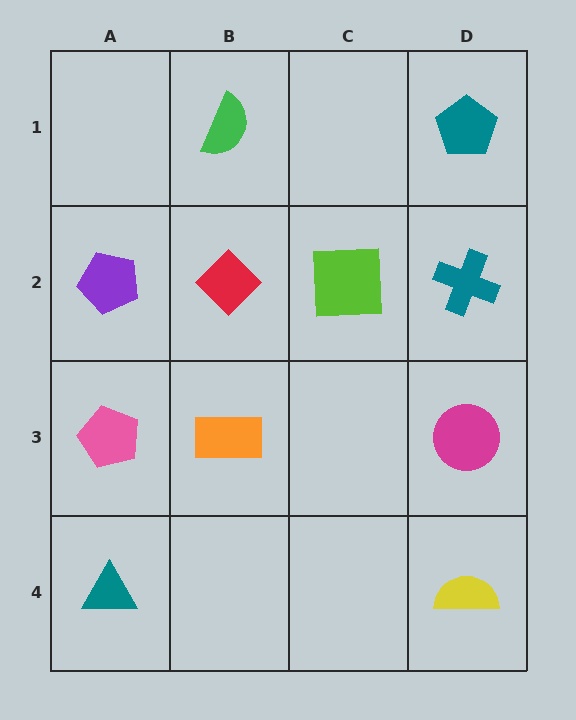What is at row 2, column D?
A teal cross.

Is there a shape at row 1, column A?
No, that cell is empty.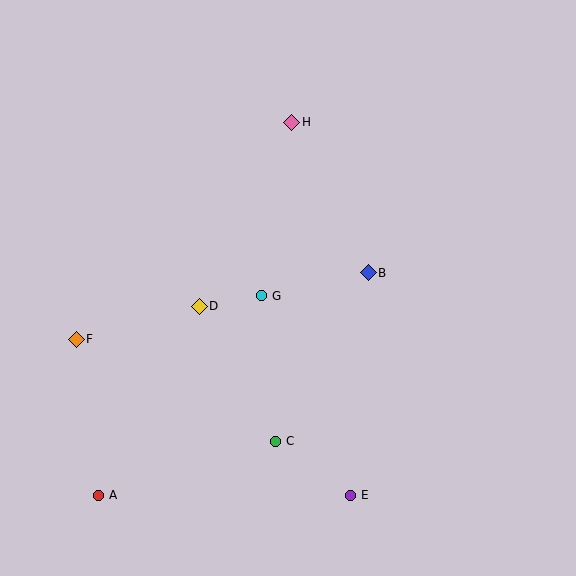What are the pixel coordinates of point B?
Point B is at (368, 273).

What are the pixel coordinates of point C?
Point C is at (276, 441).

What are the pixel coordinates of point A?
Point A is at (99, 495).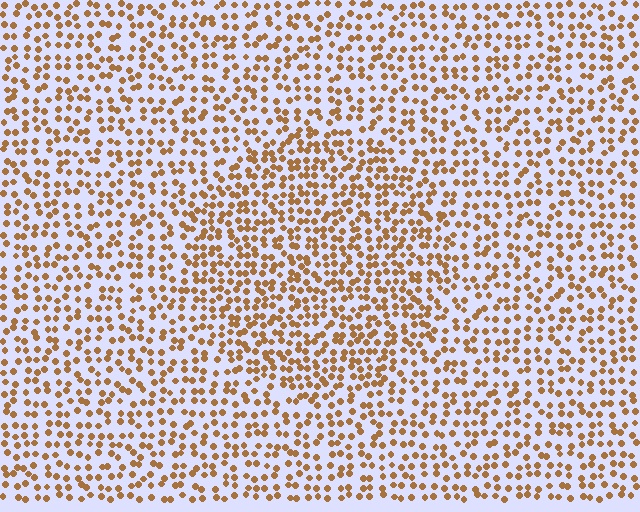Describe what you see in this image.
The image contains small brown elements arranged at two different densities. A circle-shaped region is visible where the elements are more densely packed than the surrounding area.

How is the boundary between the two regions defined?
The boundary is defined by a change in element density (approximately 1.5x ratio). All elements are the same color, size, and shape.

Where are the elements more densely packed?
The elements are more densely packed inside the circle boundary.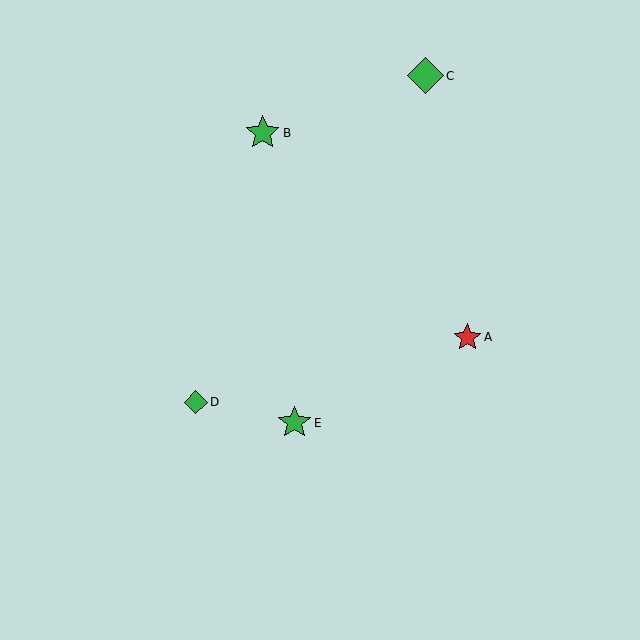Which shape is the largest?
The green diamond (labeled C) is the largest.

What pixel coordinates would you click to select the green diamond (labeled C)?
Click at (426, 76) to select the green diamond C.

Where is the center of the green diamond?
The center of the green diamond is at (196, 402).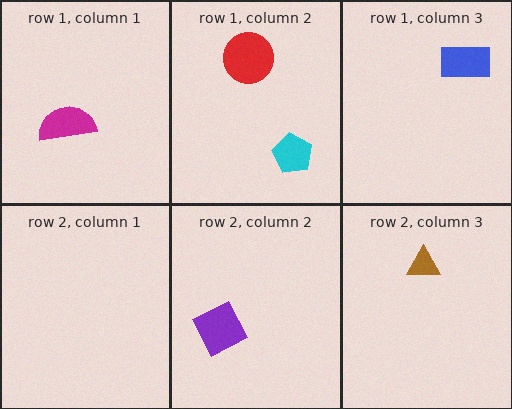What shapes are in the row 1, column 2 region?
The cyan pentagon, the red circle.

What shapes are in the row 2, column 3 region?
The brown triangle.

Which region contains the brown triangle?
The row 2, column 3 region.